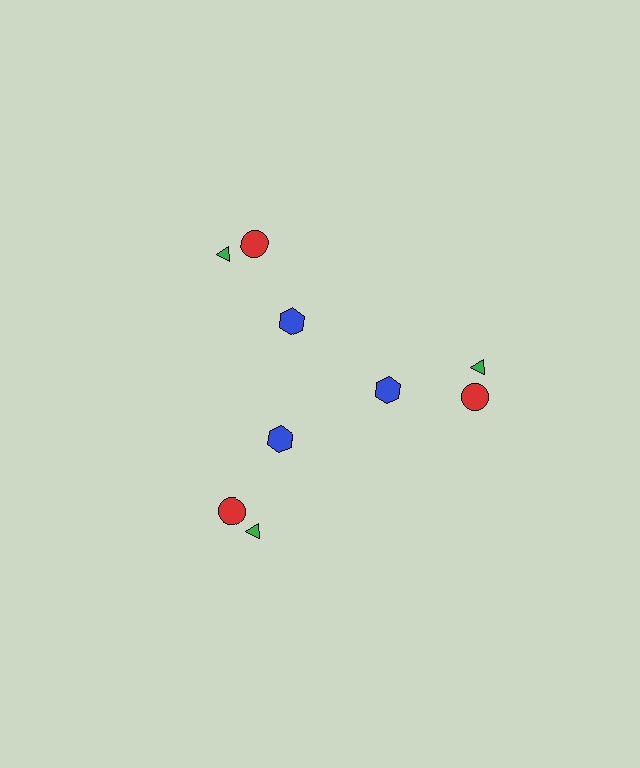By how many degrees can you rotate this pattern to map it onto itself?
The pattern maps onto itself every 120 degrees of rotation.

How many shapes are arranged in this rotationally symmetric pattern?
There are 9 shapes, arranged in 3 groups of 3.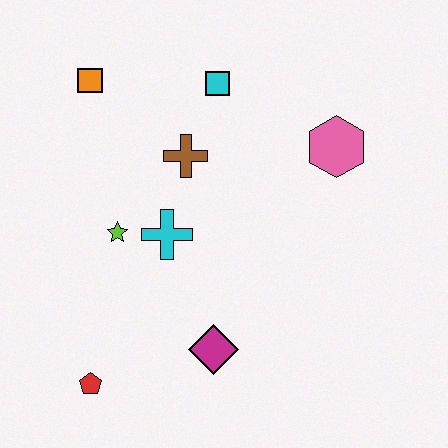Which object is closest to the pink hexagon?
The cyan square is closest to the pink hexagon.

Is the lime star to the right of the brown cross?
No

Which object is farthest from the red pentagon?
The pink hexagon is farthest from the red pentagon.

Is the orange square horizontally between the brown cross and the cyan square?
No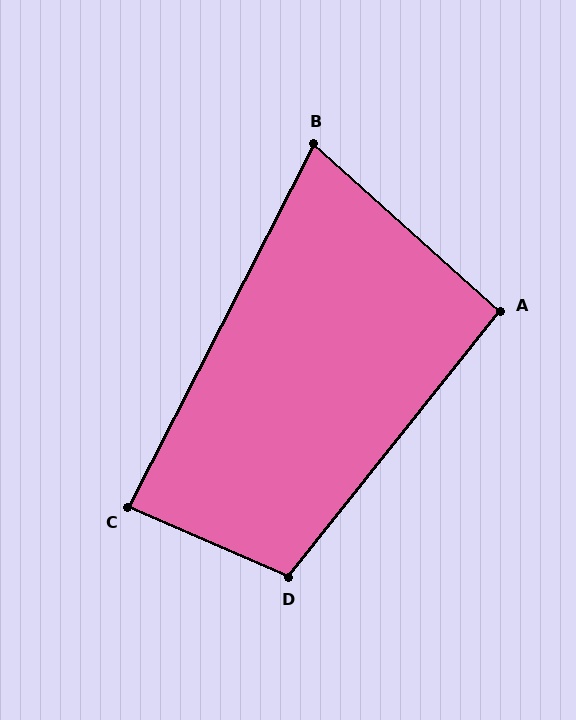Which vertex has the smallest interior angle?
B, at approximately 75 degrees.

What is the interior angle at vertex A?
Approximately 93 degrees (approximately right).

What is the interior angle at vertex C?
Approximately 87 degrees (approximately right).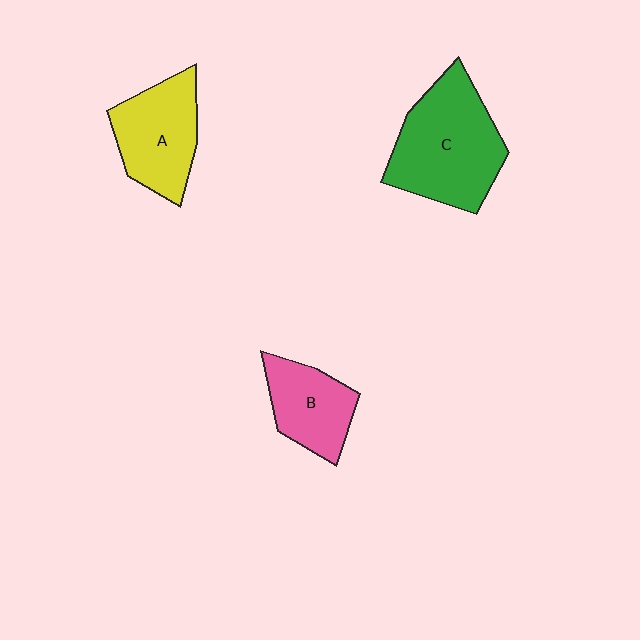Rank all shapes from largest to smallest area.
From largest to smallest: C (green), A (yellow), B (pink).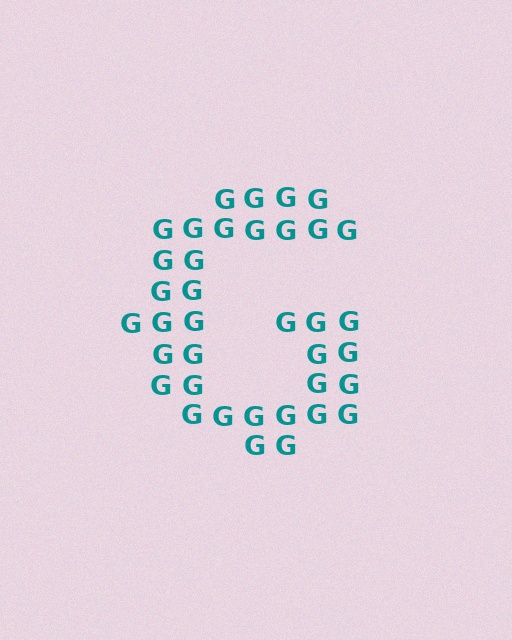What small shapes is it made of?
It is made of small letter G's.